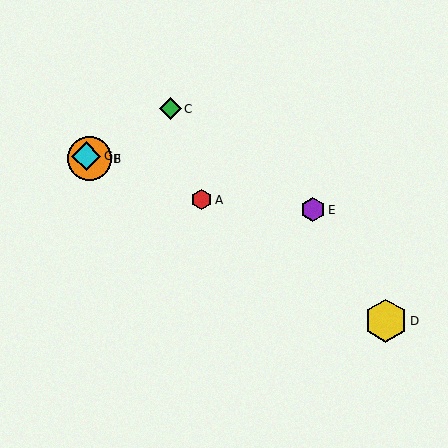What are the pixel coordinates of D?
Object D is at (386, 321).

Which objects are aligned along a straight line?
Objects B, F, G are aligned along a straight line.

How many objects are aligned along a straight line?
3 objects (B, F, G) are aligned along a straight line.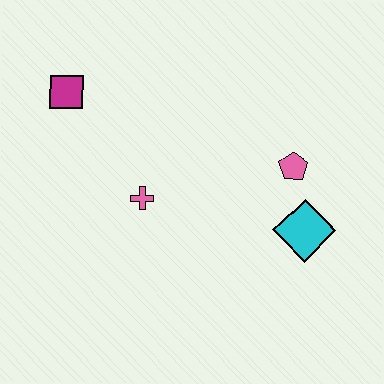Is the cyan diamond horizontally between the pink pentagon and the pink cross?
No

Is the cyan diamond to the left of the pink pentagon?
No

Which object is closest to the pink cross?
The magenta square is closest to the pink cross.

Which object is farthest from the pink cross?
The cyan diamond is farthest from the pink cross.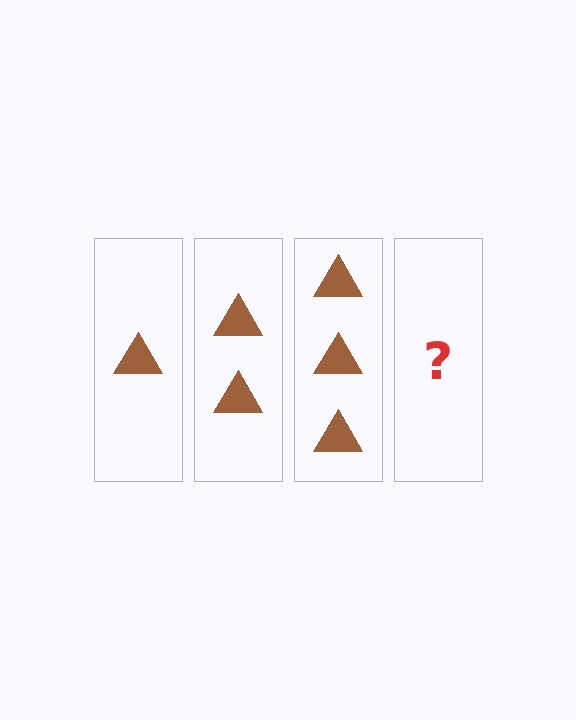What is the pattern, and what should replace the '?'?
The pattern is that each step adds one more triangle. The '?' should be 4 triangles.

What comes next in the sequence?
The next element should be 4 triangles.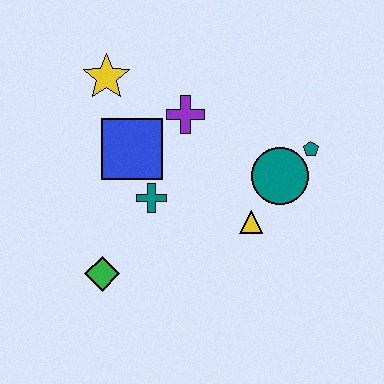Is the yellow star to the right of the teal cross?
No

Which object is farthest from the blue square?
The teal pentagon is farthest from the blue square.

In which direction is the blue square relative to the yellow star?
The blue square is below the yellow star.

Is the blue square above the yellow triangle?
Yes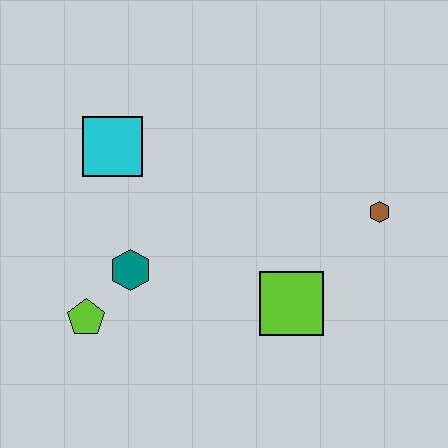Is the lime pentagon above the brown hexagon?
No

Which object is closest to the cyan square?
The teal hexagon is closest to the cyan square.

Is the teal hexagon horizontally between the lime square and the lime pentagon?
Yes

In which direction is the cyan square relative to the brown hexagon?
The cyan square is to the left of the brown hexagon.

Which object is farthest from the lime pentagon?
The brown hexagon is farthest from the lime pentagon.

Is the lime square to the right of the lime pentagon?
Yes